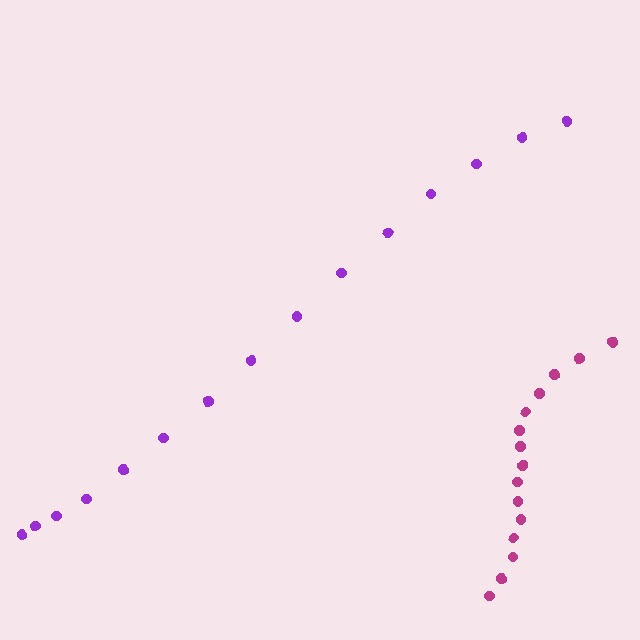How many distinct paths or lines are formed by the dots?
There are 2 distinct paths.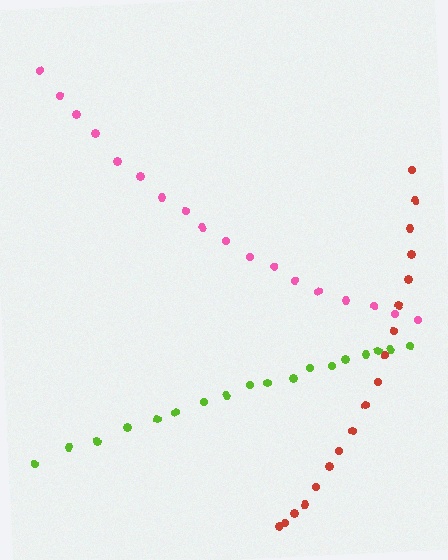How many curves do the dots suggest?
There are 3 distinct paths.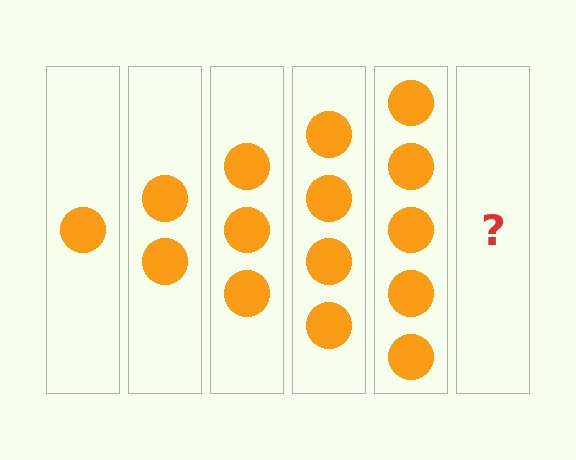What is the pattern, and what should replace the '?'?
The pattern is that each step adds one more circle. The '?' should be 6 circles.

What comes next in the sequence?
The next element should be 6 circles.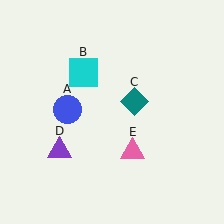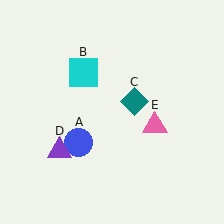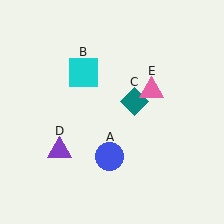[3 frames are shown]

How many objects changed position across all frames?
2 objects changed position: blue circle (object A), pink triangle (object E).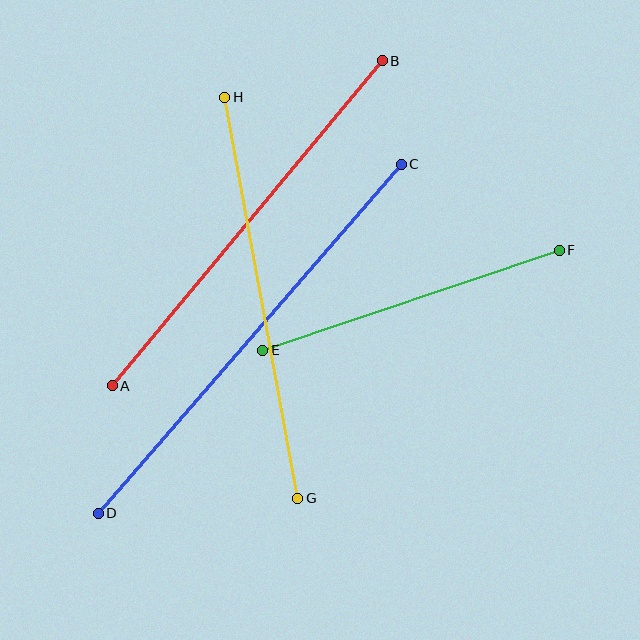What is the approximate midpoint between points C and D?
The midpoint is at approximately (250, 339) pixels.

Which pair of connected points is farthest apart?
Points C and D are farthest apart.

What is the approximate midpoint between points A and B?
The midpoint is at approximately (247, 223) pixels.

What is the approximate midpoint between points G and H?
The midpoint is at approximately (261, 298) pixels.